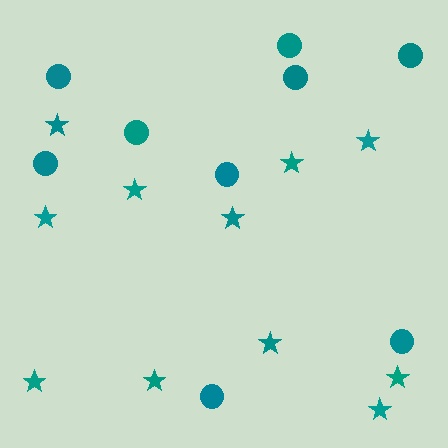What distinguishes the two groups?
There are 2 groups: one group of stars (11) and one group of circles (9).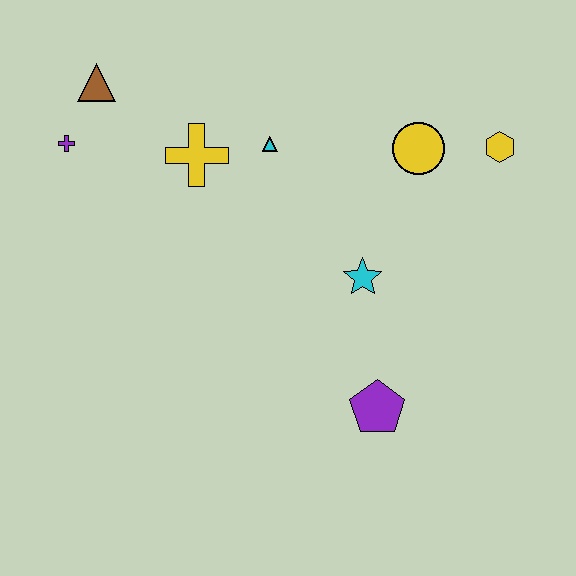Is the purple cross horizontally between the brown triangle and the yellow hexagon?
No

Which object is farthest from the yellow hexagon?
The purple cross is farthest from the yellow hexagon.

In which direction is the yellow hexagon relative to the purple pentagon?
The yellow hexagon is above the purple pentagon.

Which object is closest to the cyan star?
The purple pentagon is closest to the cyan star.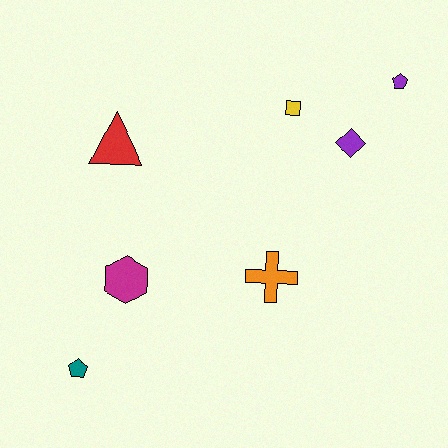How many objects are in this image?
There are 7 objects.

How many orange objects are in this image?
There is 1 orange object.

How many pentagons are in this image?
There are 2 pentagons.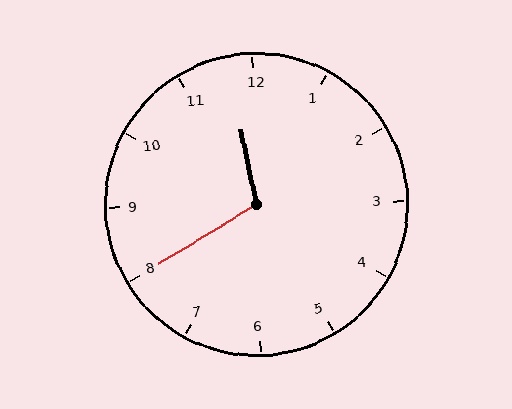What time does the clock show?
11:40.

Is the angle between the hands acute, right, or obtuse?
It is obtuse.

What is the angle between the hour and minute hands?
Approximately 110 degrees.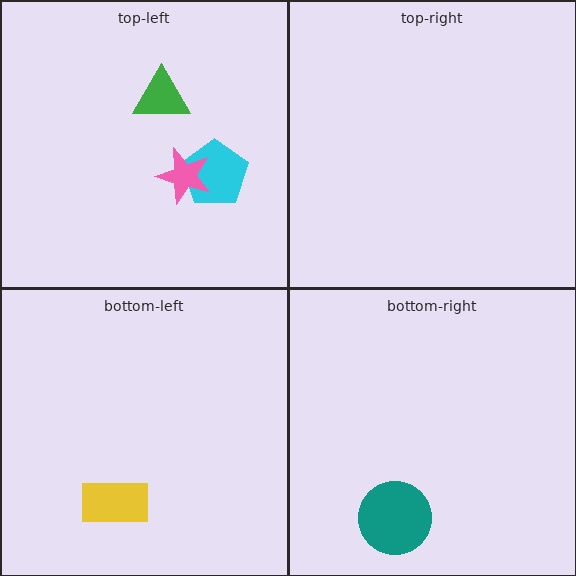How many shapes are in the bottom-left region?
1.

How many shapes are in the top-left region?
3.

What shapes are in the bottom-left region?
The yellow rectangle.